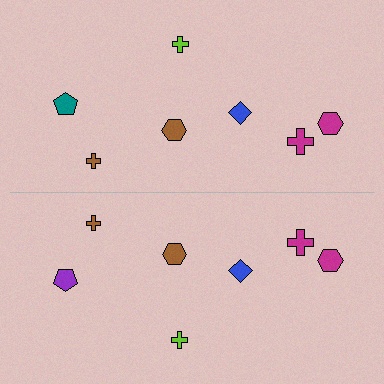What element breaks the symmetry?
The purple pentagon on the bottom side breaks the symmetry — its mirror counterpart is teal.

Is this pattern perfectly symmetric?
No, the pattern is not perfectly symmetric. The purple pentagon on the bottom side breaks the symmetry — its mirror counterpart is teal.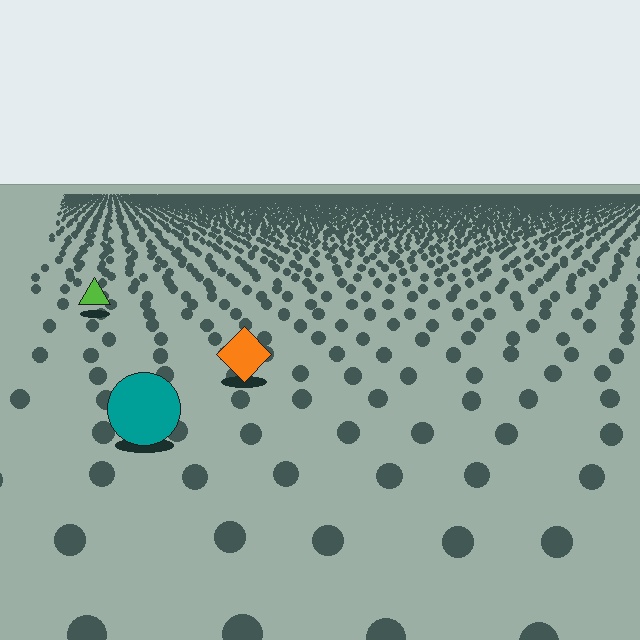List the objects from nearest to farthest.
From nearest to farthest: the teal circle, the orange diamond, the lime triangle.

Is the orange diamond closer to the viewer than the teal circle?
No. The teal circle is closer — you can tell from the texture gradient: the ground texture is coarser near it.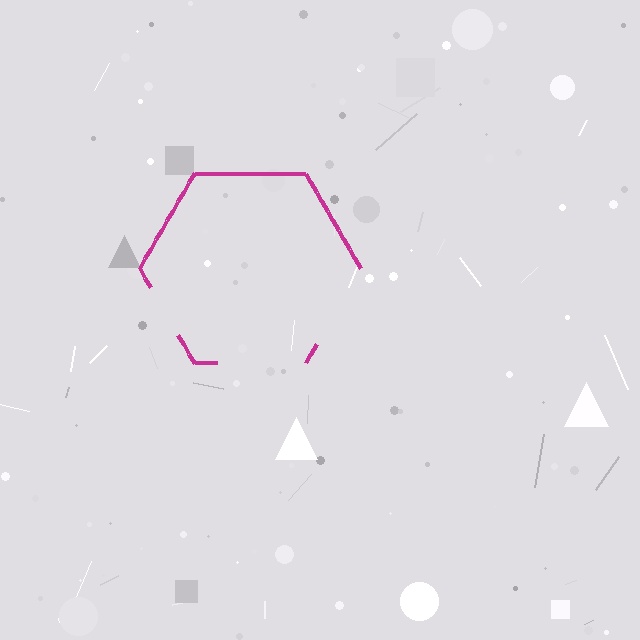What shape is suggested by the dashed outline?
The dashed outline suggests a hexagon.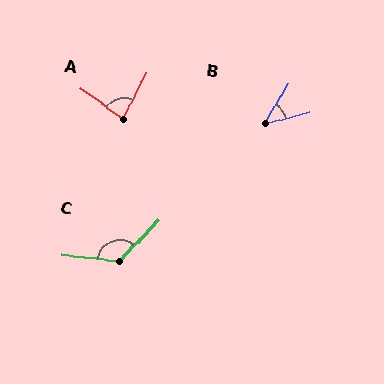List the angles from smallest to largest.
B (45°), A (82°), C (128°).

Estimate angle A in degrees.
Approximately 82 degrees.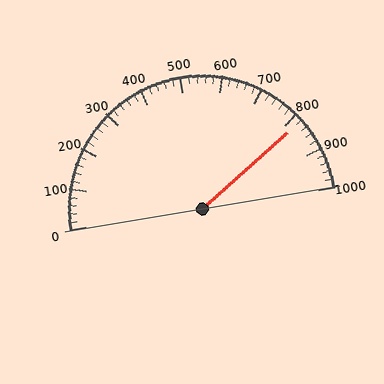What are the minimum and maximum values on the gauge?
The gauge ranges from 0 to 1000.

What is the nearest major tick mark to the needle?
The nearest major tick mark is 800.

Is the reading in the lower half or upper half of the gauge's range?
The reading is in the upper half of the range (0 to 1000).